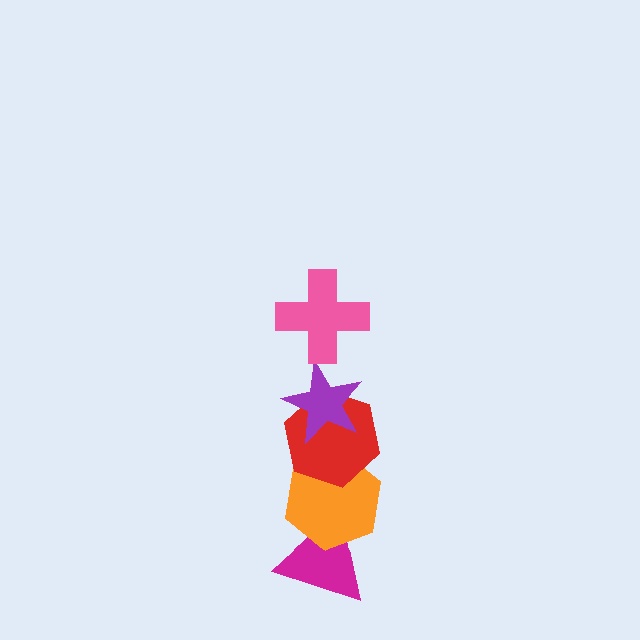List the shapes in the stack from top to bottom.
From top to bottom: the pink cross, the purple star, the red hexagon, the orange hexagon, the magenta triangle.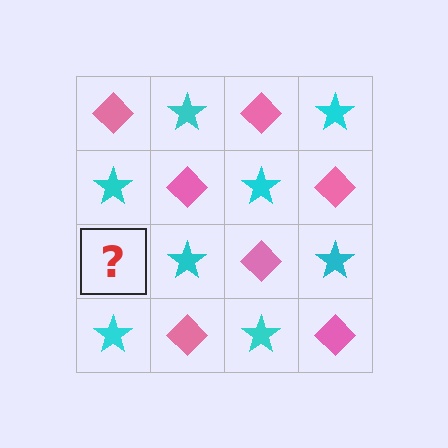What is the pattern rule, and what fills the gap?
The rule is that it alternates pink diamond and cyan star in a checkerboard pattern. The gap should be filled with a pink diamond.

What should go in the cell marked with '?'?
The missing cell should contain a pink diamond.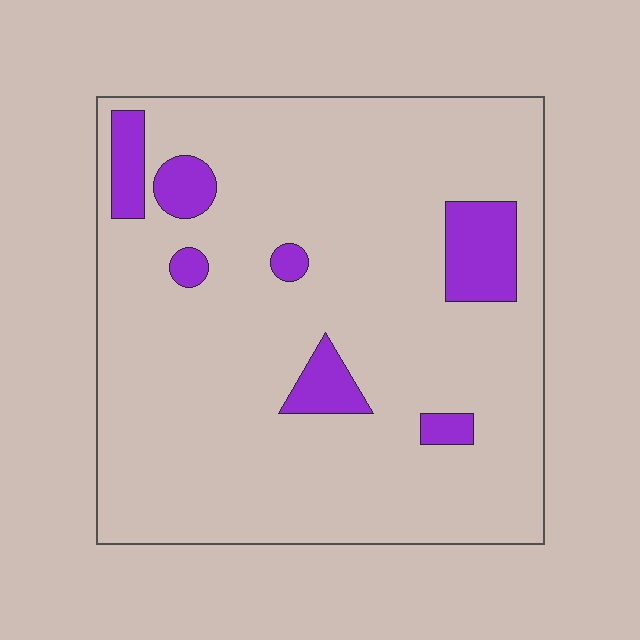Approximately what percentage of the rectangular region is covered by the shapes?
Approximately 10%.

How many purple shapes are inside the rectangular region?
7.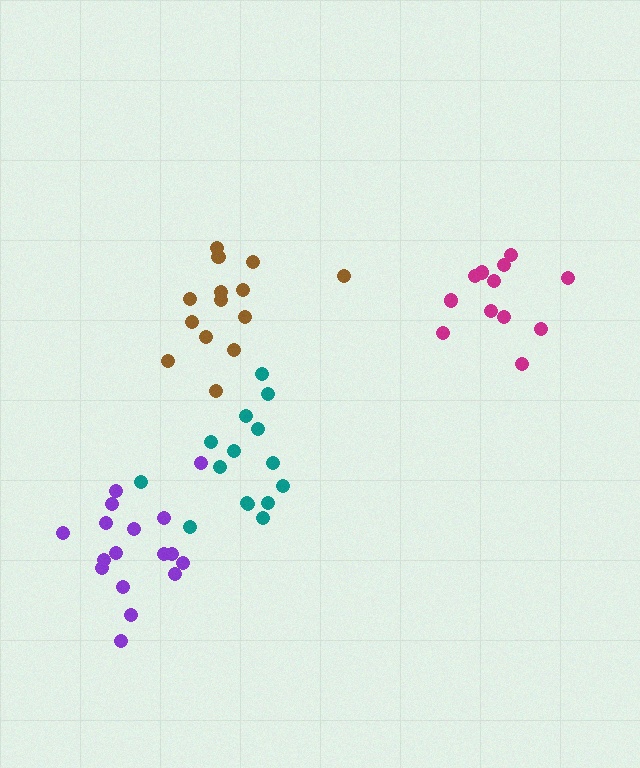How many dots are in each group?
Group 1: 12 dots, Group 2: 15 dots, Group 3: 14 dots, Group 4: 17 dots (58 total).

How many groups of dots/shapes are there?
There are 4 groups.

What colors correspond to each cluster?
The clusters are colored: magenta, teal, brown, purple.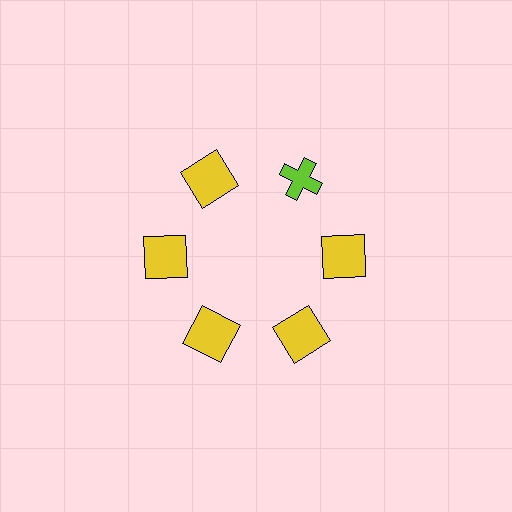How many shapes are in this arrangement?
There are 6 shapes arranged in a ring pattern.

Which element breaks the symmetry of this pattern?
The lime cross at roughly the 1 o'clock position breaks the symmetry. All other shapes are yellow squares.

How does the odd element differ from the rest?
It differs in both color (lime instead of yellow) and shape (cross instead of square).